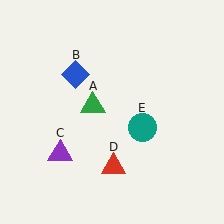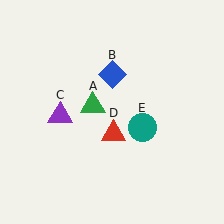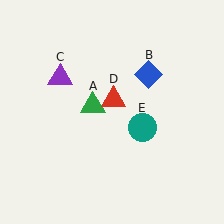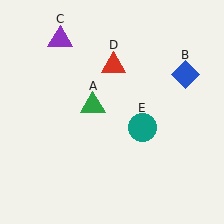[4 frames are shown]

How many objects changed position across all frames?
3 objects changed position: blue diamond (object B), purple triangle (object C), red triangle (object D).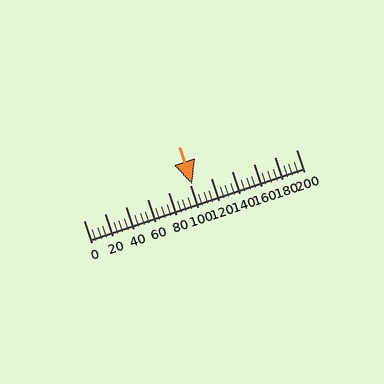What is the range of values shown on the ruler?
The ruler shows values from 0 to 200.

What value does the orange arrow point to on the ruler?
The orange arrow points to approximately 102.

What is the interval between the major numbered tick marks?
The major tick marks are spaced 20 units apart.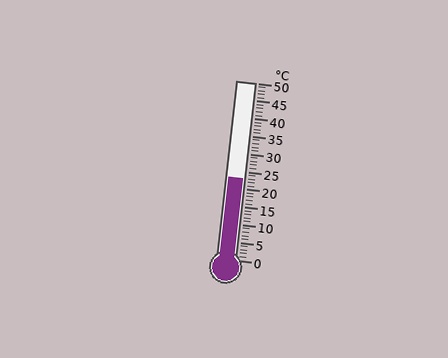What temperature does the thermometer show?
The thermometer shows approximately 23°C.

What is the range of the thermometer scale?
The thermometer scale ranges from 0°C to 50°C.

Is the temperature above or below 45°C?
The temperature is below 45°C.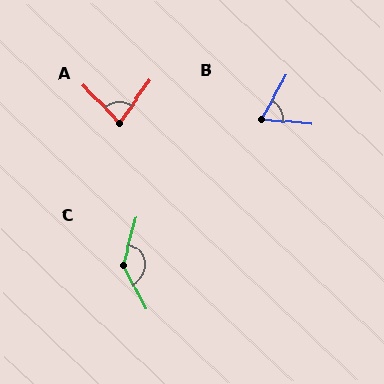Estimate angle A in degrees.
Approximately 78 degrees.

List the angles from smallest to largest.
B (66°), A (78°), C (138°).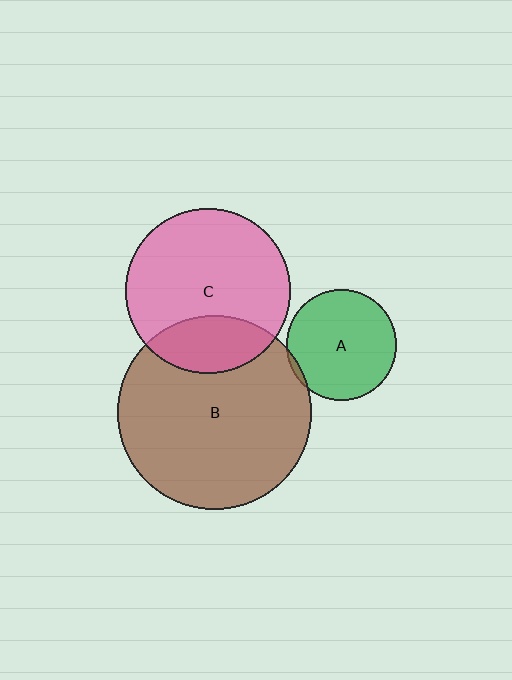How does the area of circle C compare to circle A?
Approximately 2.3 times.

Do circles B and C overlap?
Yes.